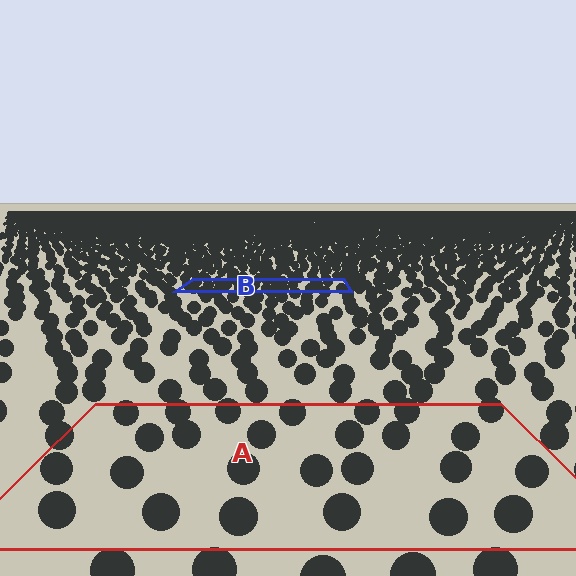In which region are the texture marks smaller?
The texture marks are smaller in region B, because it is farther away.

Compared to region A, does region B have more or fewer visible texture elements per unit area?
Region B has more texture elements per unit area — they are packed more densely because it is farther away.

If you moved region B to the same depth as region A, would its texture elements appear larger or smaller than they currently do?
They would appear larger. At a closer depth, the same texture elements are projected at a bigger on-screen size.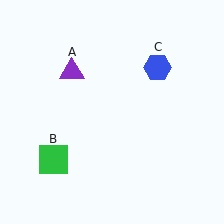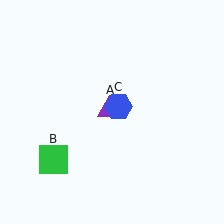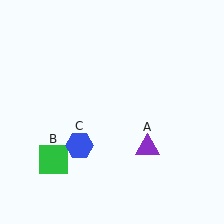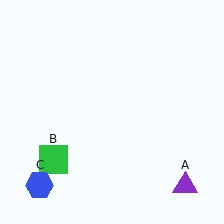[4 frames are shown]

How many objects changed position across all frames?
2 objects changed position: purple triangle (object A), blue hexagon (object C).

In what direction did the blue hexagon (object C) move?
The blue hexagon (object C) moved down and to the left.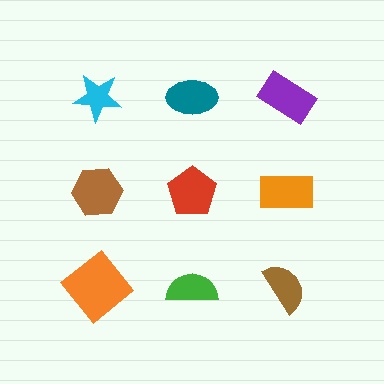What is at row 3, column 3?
A brown semicircle.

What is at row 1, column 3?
A purple rectangle.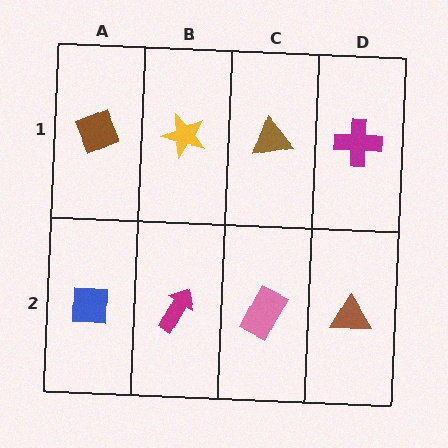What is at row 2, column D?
A brown triangle.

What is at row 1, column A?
A brown diamond.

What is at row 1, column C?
A brown triangle.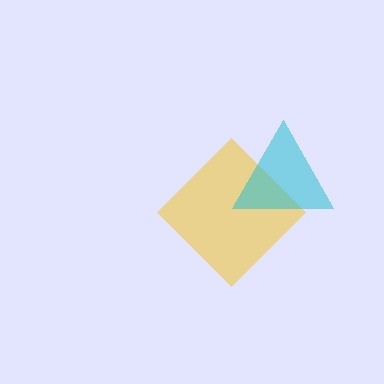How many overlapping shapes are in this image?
There are 2 overlapping shapes in the image.